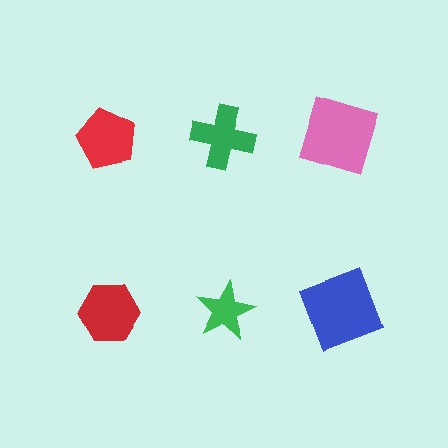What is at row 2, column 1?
A red hexagon.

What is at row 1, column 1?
A red pentagon.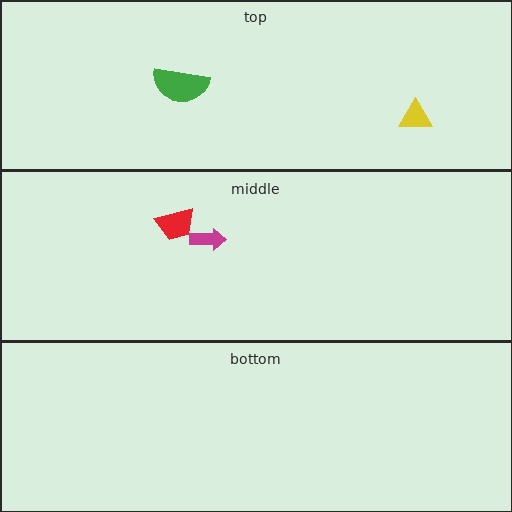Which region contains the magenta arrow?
The middle region.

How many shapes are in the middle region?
2.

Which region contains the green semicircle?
The top region.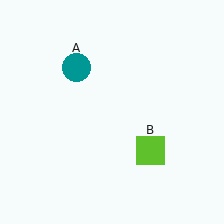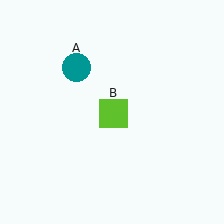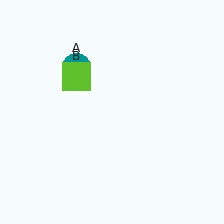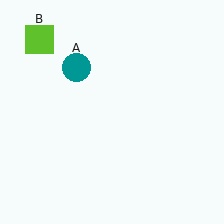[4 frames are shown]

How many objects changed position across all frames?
1 object changed position: lime square (object B).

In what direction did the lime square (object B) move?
The lime square (object B) moved up and to the left.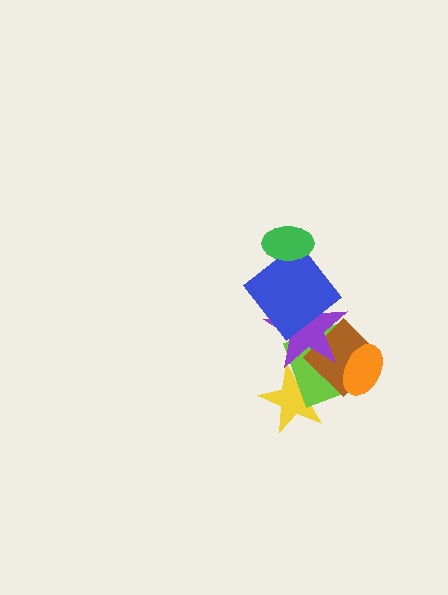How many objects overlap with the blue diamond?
2 objects overlap with the blue diamond.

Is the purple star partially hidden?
Yes, it is partially covered by another shape.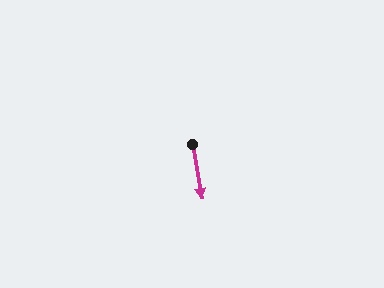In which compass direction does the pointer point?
South.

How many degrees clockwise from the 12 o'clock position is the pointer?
Approximately 170 degrees.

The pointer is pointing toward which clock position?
Roughly 6 o'clock.